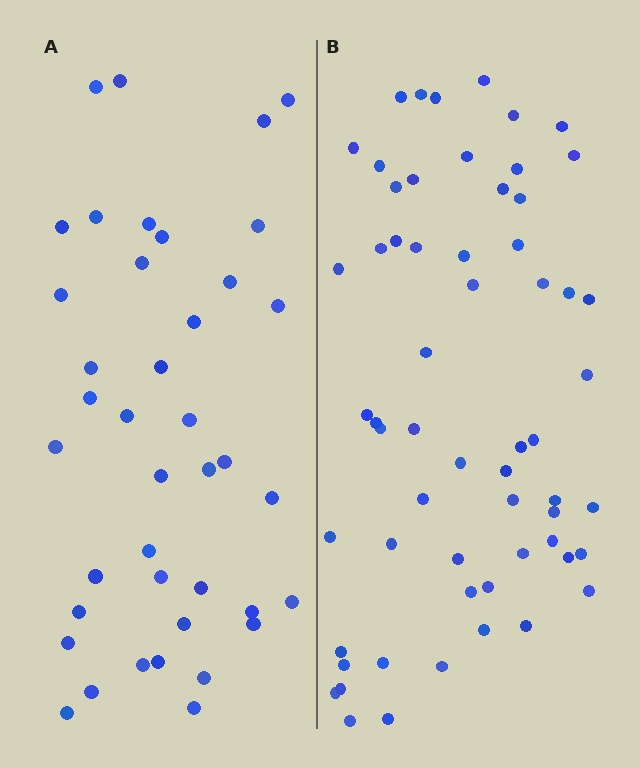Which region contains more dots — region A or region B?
Region B (the right region) has more dots.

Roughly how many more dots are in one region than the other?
Region B has approximately 20 more dots than region A.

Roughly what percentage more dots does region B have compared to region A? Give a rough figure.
About 50% more.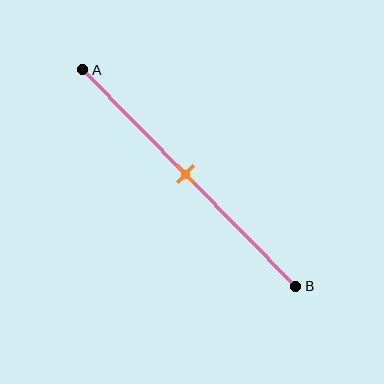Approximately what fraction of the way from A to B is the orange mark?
The orange mark is approximately 50% of the way from A to B.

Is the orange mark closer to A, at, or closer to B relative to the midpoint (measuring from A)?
The orange mark is approximately at the midpoint of segment AB.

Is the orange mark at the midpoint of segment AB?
Yes, the mark is approximately at the midpoint.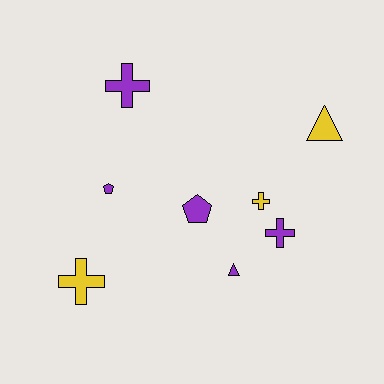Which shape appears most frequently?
Cross, with 4 objects.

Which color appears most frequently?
Purple, with 5 objects.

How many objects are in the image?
There are 8 objects.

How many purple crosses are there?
There are 2 purple crosses.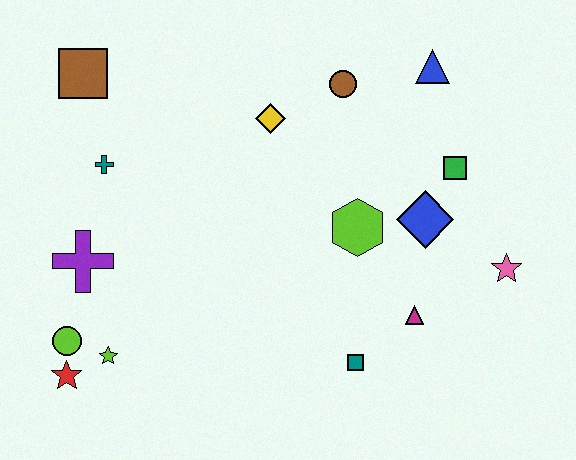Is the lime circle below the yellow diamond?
Yes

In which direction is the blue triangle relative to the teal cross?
The blue triangle is to the right of the teal cross.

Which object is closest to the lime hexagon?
The blue diamond is closest to the lime hexagon.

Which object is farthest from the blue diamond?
The red star is farthest from the blue diamond.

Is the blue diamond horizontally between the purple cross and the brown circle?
No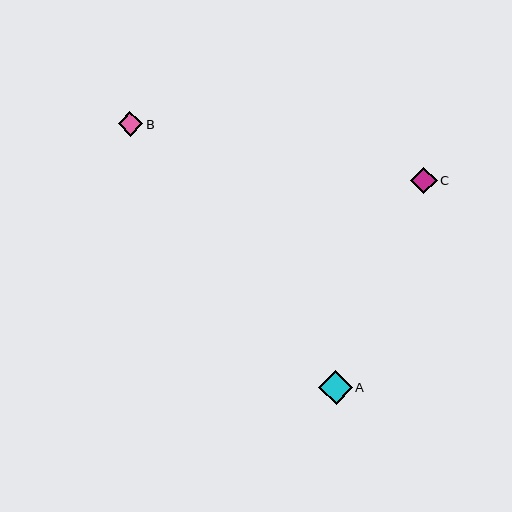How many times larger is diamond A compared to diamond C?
Diamond A is approximately 1.3 times the size of diamond C.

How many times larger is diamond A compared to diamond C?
Diamond A is approximately 1.3 times the size of diamond C.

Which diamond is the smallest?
Diamond B is the smallest with a size of approximately 24 pixels.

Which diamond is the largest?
Diamond A is the largest with a size of approximately 34 pixels.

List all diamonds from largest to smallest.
From largest to smallest: A, C, B.